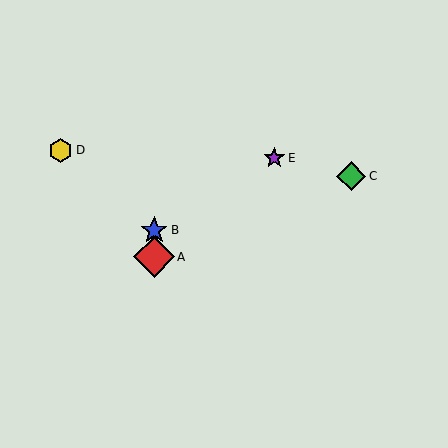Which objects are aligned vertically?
Objects A, B are aligned vertically.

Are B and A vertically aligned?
Yes, both are at x≈154.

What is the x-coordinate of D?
Object D is at x≈61.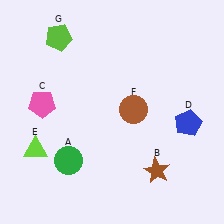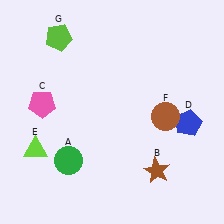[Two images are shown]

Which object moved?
The brown circle (F) moved right.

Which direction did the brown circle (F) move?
The brown circle (F) moved right.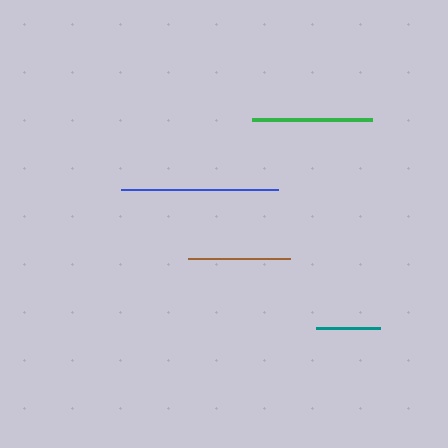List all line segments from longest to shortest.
From longest to shortest: blue, green, brown, teal.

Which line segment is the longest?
The blue line is the longest at approximately 156 pixels.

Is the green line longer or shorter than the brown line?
The green line is longer than the brown line.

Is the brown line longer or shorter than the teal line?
The brown line is longer than the teal line.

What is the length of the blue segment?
The blue segment is approximately 156 pixels long.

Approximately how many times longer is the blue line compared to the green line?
The blue line is approximately 1.3 times the length of the green line.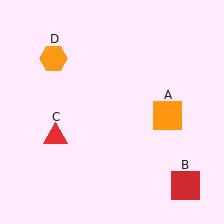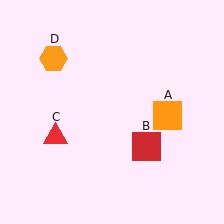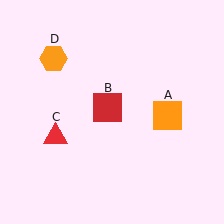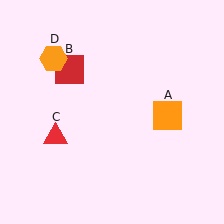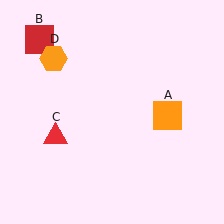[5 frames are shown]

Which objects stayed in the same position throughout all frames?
Orange square (object A) and red triangle (object C) and orange hexagon (object D) remained stationary.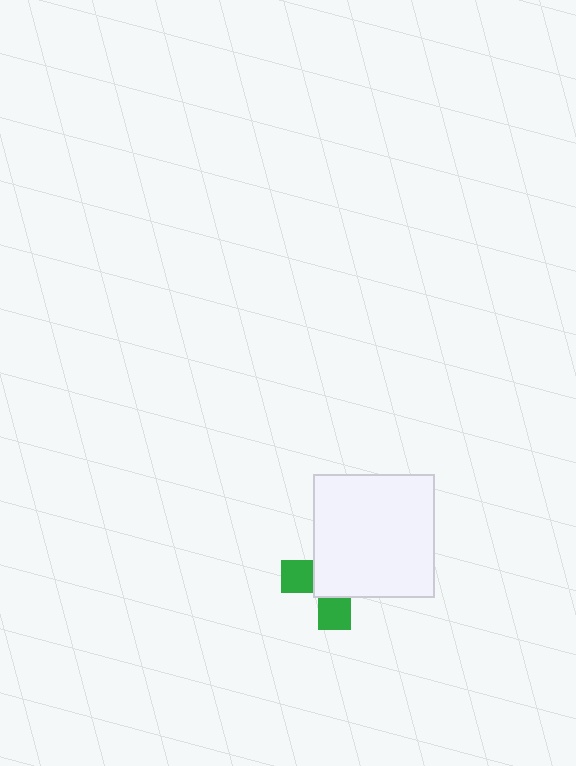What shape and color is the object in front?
The object in front is a white rectangle.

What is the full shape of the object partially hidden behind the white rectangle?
The partially hidden object is a green cross.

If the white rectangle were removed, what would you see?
You would see the complete green cross.